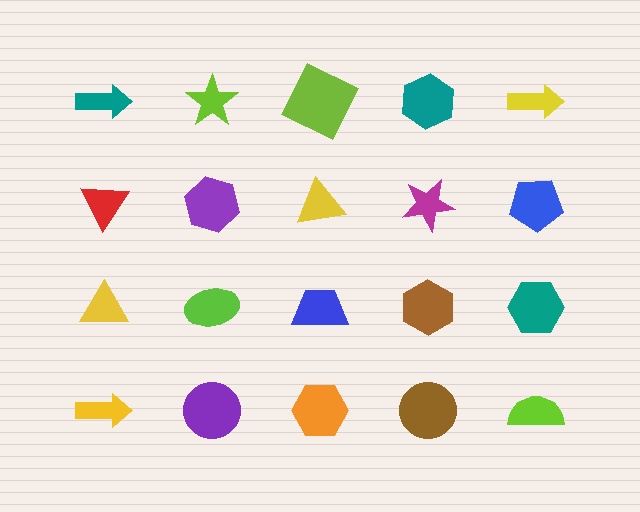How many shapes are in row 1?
5 shapes.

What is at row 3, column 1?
A yellow triangle.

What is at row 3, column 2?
A lime ellipse.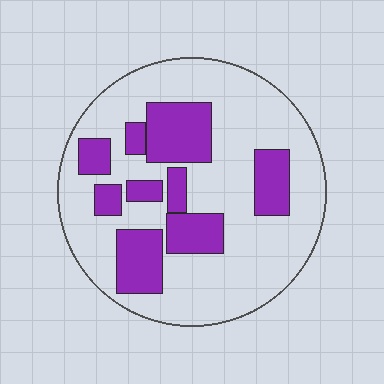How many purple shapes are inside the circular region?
9.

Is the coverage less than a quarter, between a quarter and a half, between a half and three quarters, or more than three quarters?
Between a quarter and a half.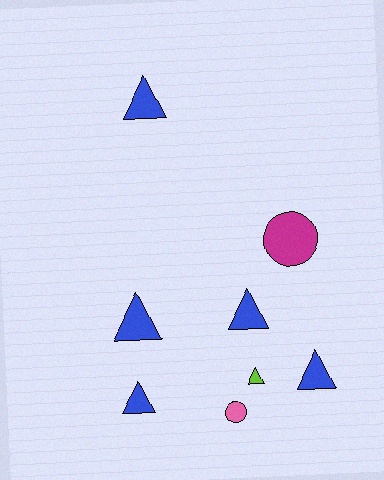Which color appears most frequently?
Blue, with 5 objects.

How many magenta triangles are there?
There are no magenta triangles.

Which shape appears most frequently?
Triangle, with 6 objects.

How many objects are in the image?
There are 8 objects.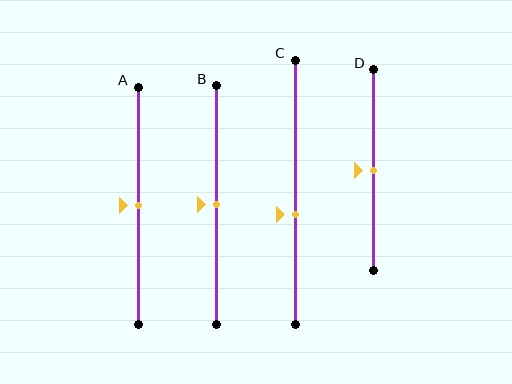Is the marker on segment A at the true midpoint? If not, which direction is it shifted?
Yes, the marker on segment A is at the true midpoint.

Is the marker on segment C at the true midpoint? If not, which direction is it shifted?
No, the marker on segment C is shifted downward by about 9% of the segment length.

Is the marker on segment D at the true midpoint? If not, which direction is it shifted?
Yes, the marker on segment D is at the true midpoint.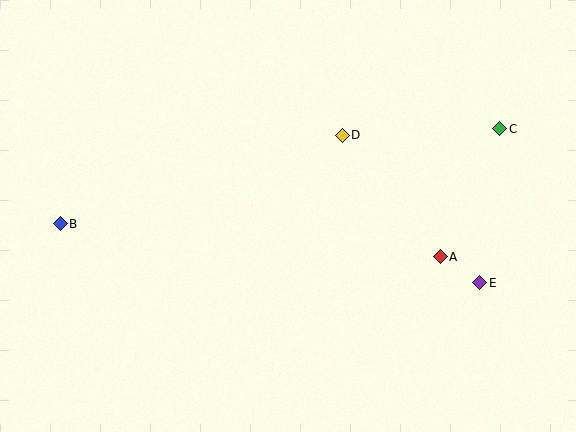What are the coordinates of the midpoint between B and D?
The midpoint between B and D is at (201, 180).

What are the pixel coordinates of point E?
Point E is at (480, 283).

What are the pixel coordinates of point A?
Point A is at (440, 257).